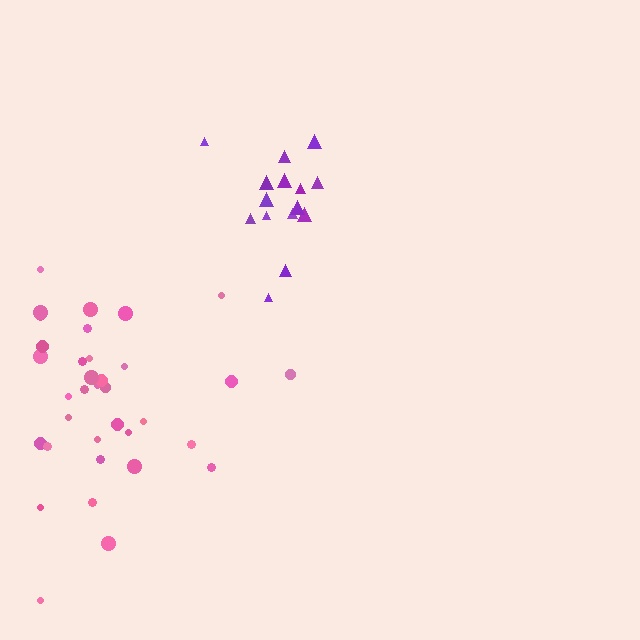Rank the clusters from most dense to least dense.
purple, pink.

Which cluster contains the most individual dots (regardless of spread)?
Pink (35).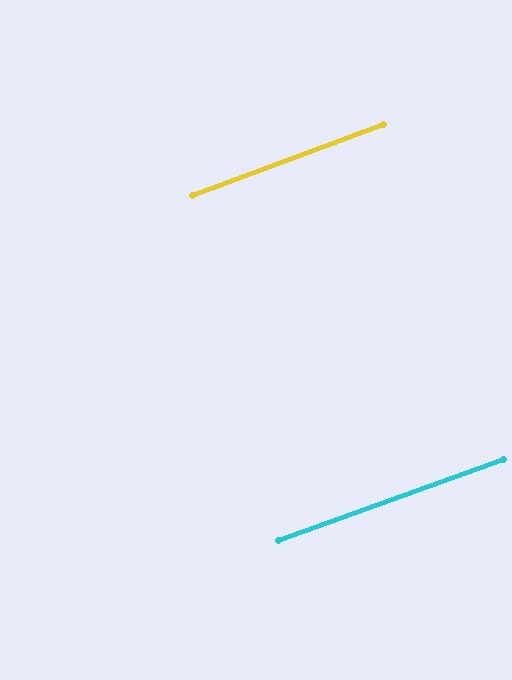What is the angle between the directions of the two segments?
Approximately 0 degrees.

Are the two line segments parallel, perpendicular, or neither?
Parallel — their directions differ by only 0.4°.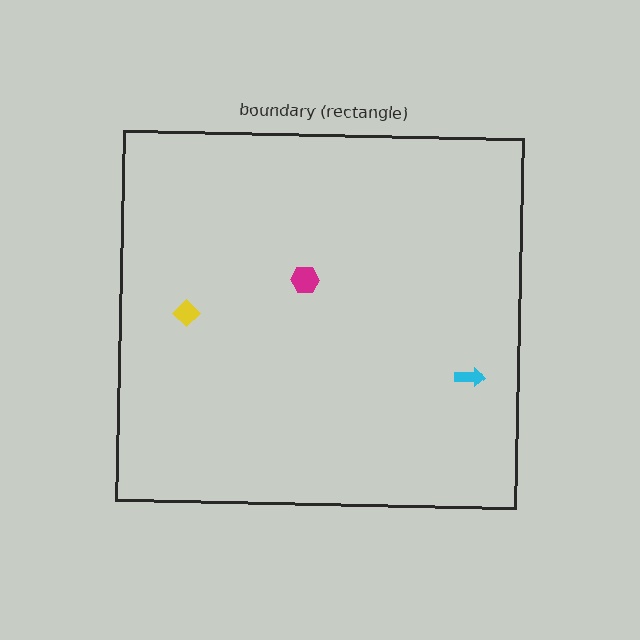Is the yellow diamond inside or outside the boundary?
Inside.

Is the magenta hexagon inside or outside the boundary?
Inside.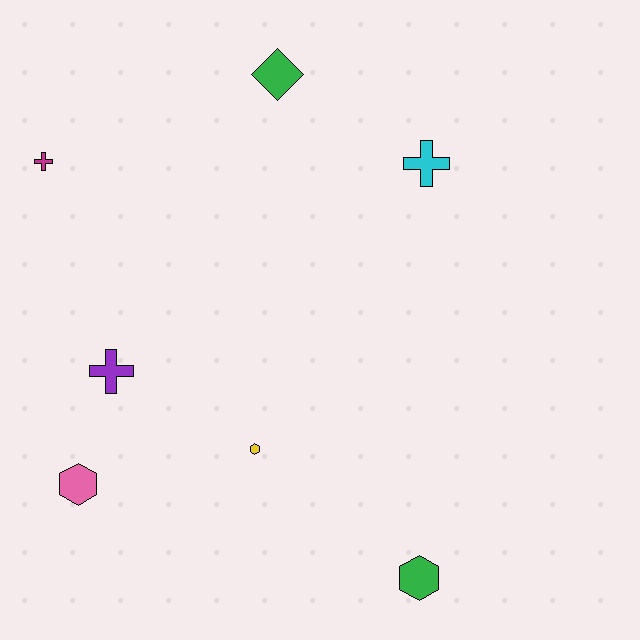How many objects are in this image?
There are 7 objects.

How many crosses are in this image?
There are 3 crosses.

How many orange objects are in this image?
There are no orange objects.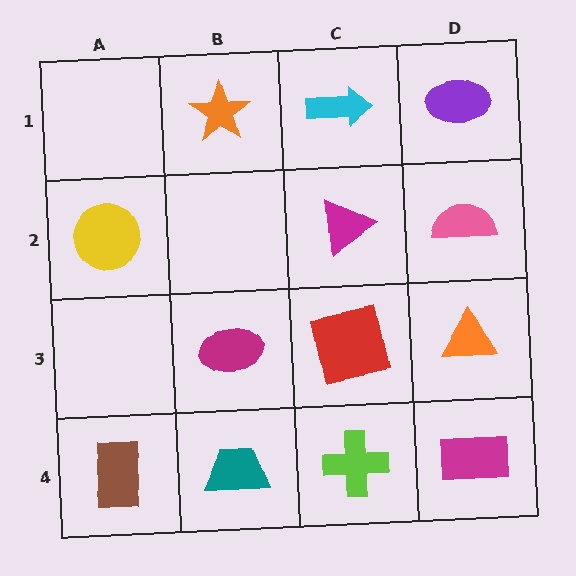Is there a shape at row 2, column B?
No, that cell is empty.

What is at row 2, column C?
A magenta triangle.